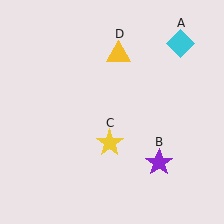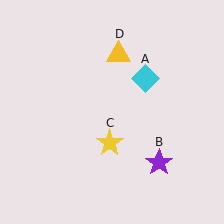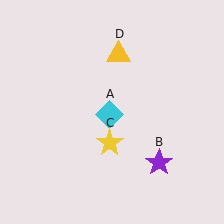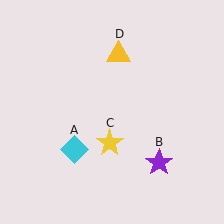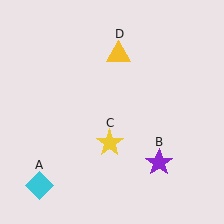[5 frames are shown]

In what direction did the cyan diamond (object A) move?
The cyan diamond (object A) moved down and to the left.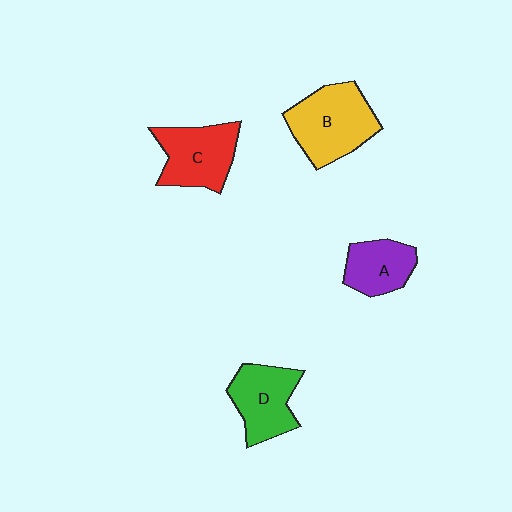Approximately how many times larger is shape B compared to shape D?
Approximately 1.3 times.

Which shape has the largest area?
Shape B (yellow).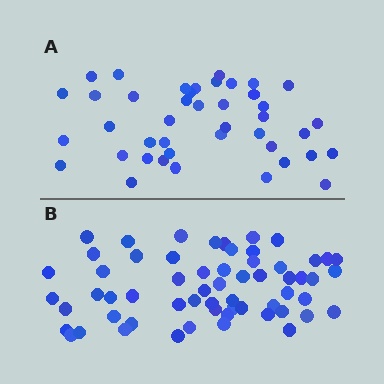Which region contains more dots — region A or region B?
Region B (the bottom region) has more dots.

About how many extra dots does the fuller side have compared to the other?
Region B has approximately 20 more dots than region A.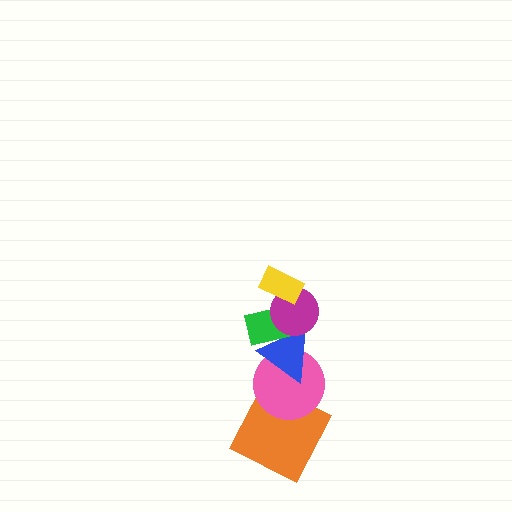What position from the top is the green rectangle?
The green rectangle is 3rd from the top.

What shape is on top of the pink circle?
The blue triangle is on top of the pink circle.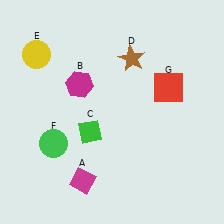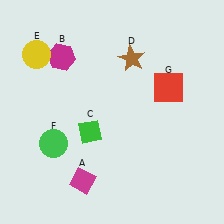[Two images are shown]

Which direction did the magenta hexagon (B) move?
The magenta hexagon (B) moved up.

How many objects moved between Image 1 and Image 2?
1 object moved between the two images.